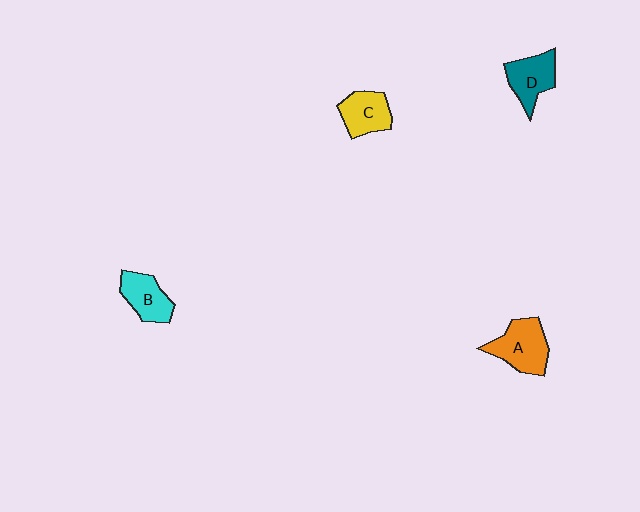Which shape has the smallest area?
Shape B (cyan).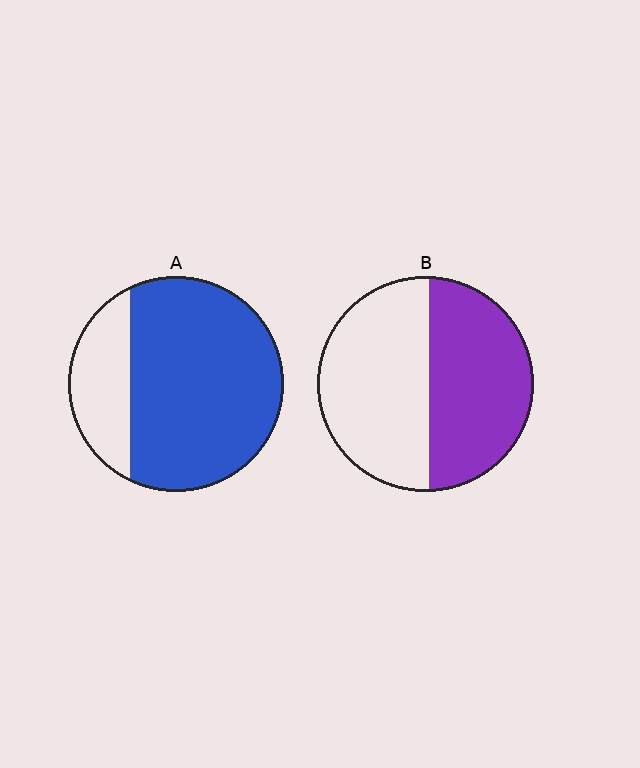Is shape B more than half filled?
Roughly half.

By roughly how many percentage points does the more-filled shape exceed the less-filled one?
By roughly 30 percentage points (A over B).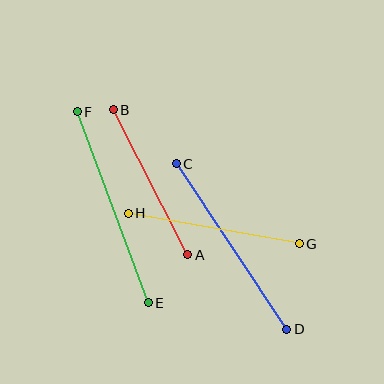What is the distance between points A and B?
The distance is approximately 163 pixels.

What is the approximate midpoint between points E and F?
The midpoint is at approximately (113, 207) pixels.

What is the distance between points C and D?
The distance is approximately 199 pixels.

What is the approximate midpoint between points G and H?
The midpoint is at approximately (214, 228) pixels.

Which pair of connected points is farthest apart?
Points E and F are farthest apart.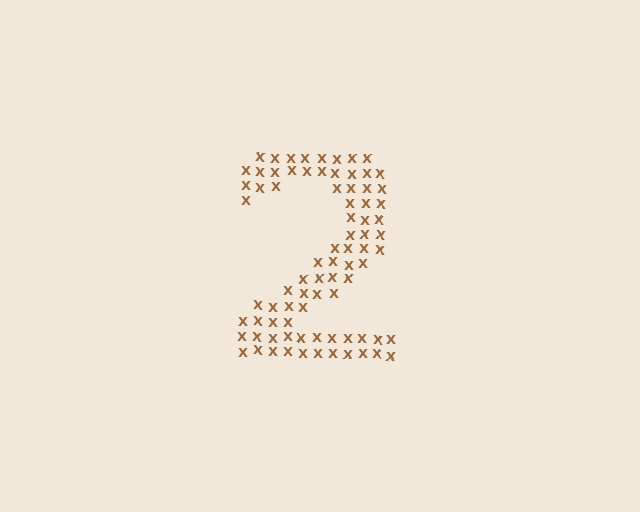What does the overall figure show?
The overall figure shows the digit 2.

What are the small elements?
The small elements are letter X's.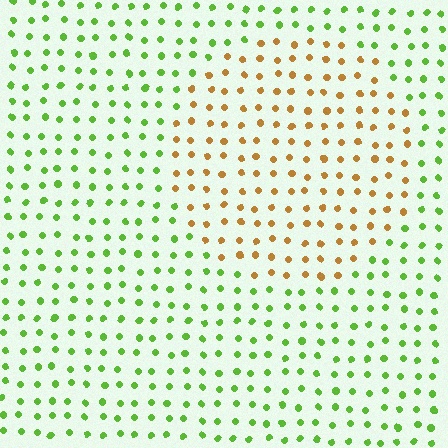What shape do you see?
I see a circle.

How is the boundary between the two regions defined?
The boundary is defined purely by a slight shift in hue (about 68 degrees). Spacing, size, and orientation are identical on both sides.